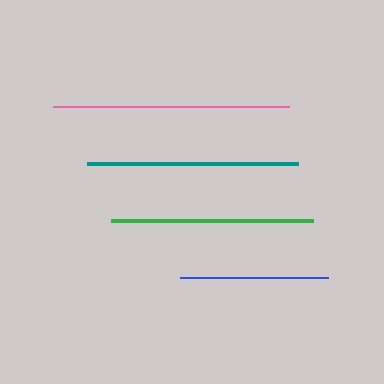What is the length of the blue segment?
The blue segment is approximately 148 pixels long.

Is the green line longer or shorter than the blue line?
The green line is longer than the blue line.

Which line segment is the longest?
The pink line is the longest at approximately 236 pixels.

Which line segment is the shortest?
The blue line is the shortest at approximately 148 pixels.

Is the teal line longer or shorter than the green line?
The teal line is longer than the green line.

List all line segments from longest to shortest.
From longest to shortest: pink, teal, green, blue.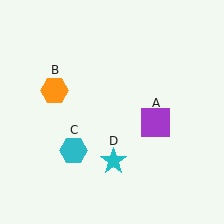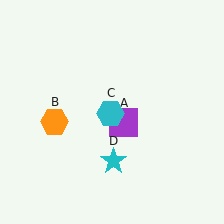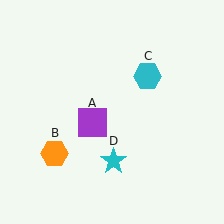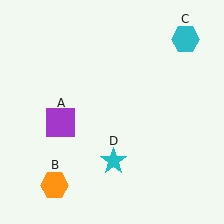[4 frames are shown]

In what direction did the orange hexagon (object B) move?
The orange hexagon (object B) moved down.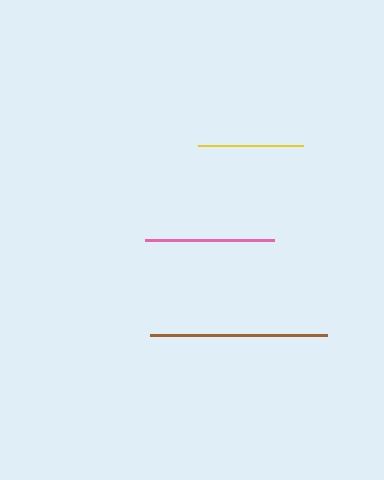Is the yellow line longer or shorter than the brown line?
The brown line is longer than the yellow line.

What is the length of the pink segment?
The pink segment is approximately 130 pixels long.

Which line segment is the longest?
The brown line is the longest at approximately 176 pixels.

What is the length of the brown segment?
The brown segment is approximately 176 pixels long.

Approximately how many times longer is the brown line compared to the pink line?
The brown line is approximately 1.4 times the length of the pink line.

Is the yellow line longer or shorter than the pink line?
The pink line is longer than the yellow line.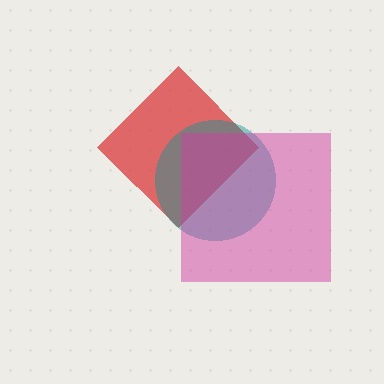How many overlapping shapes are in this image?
There are 3 overlapping shapes in the image.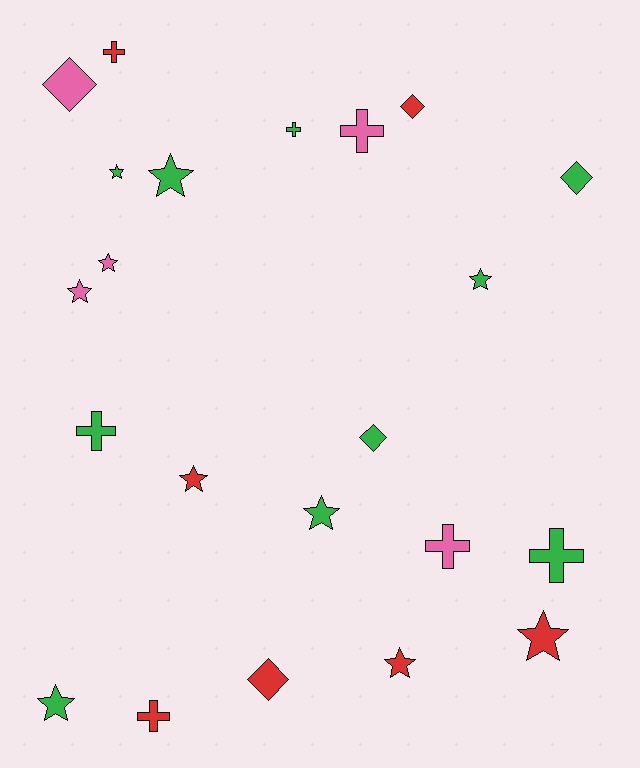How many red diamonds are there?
There are 2 red diamonds.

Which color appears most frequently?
Green, with 10 objects.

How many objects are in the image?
There are 22 objects.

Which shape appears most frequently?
Star, with 10 objects.